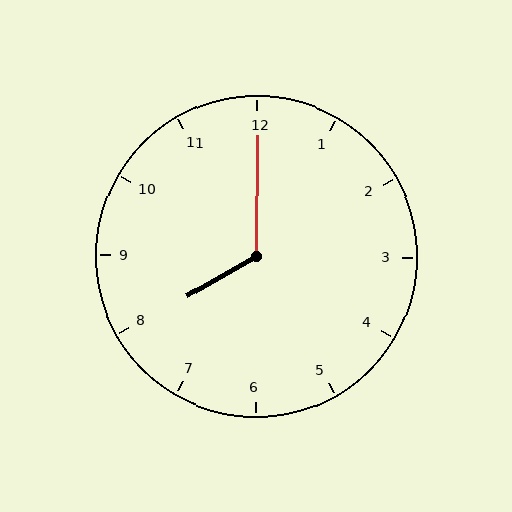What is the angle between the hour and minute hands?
Approximately 120 degrees.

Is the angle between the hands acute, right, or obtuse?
It is obtuse.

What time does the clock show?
8:00.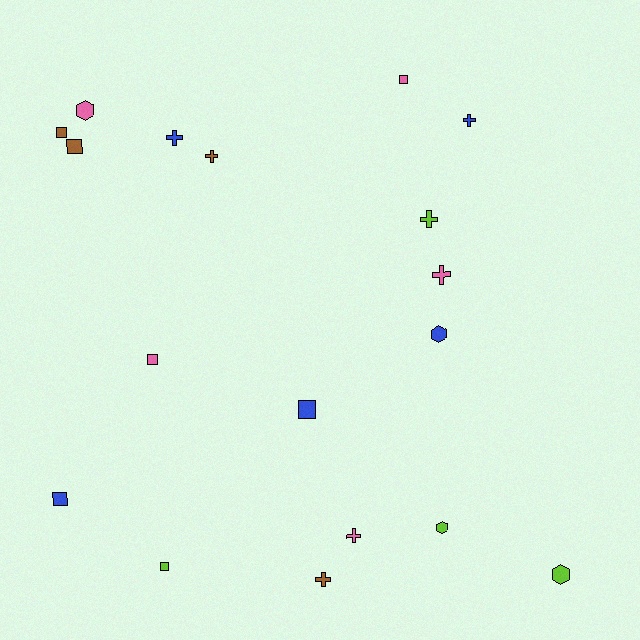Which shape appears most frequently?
Cross, with 7 objects.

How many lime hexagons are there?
There are 2 lime hexagons.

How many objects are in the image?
There are 18 objects.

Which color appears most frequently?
Pink, with 5 objects.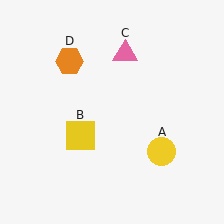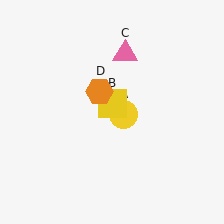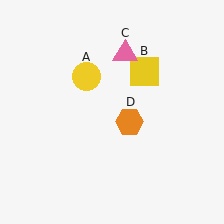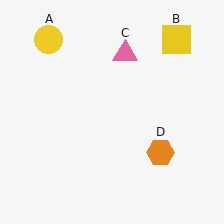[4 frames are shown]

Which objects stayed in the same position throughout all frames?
Pink triangle (object C) remained stationary.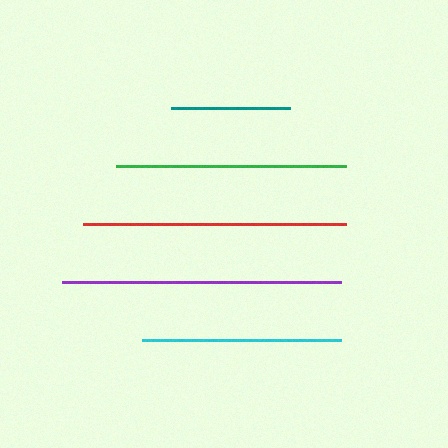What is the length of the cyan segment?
The cyan segment is approximately 199 pixels long.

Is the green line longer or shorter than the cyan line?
The green line is longer than the cyan line.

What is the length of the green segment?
The green segment is approximately 229 pixels long.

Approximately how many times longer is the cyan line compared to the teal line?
The cyan line is approximately 1.7 times the length of the teal line.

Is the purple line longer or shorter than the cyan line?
The purple line is longer than the cyan line.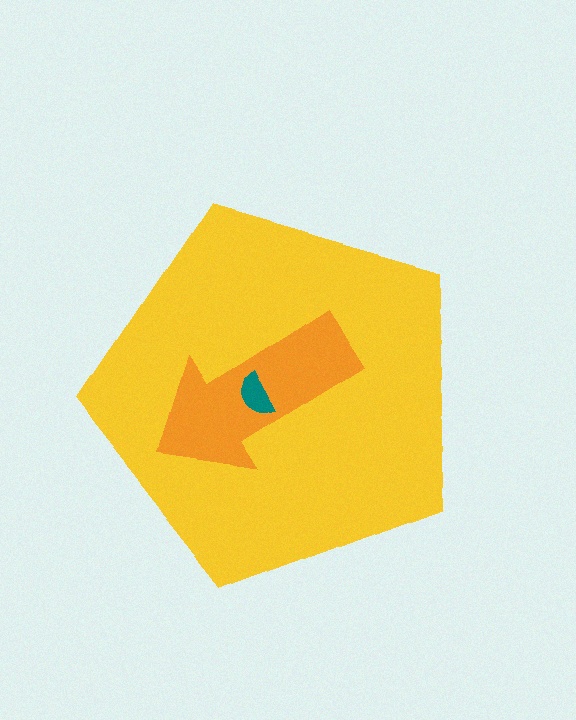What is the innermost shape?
The teal semicircle.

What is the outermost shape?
The yellow pentagon.